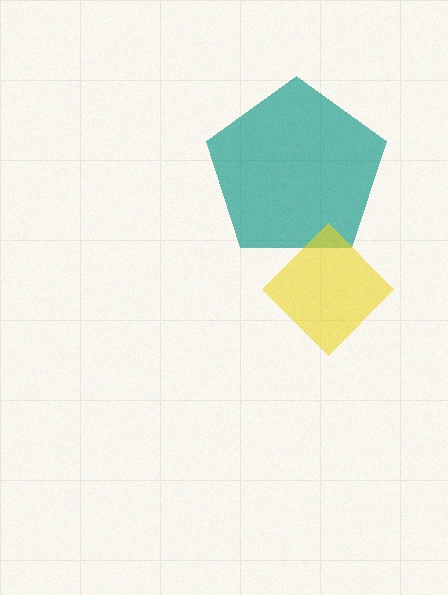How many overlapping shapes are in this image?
There are 2 overlapping shapes in the image.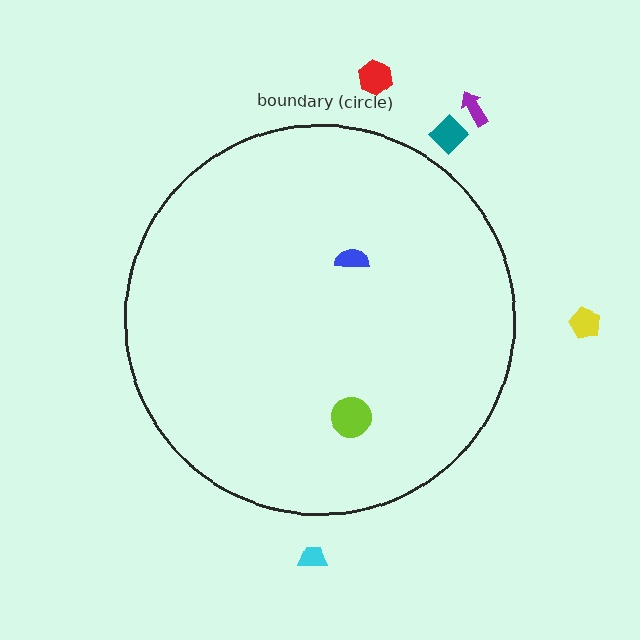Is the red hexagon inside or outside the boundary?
Outside.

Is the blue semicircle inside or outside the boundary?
Inside.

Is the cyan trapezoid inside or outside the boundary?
Outside.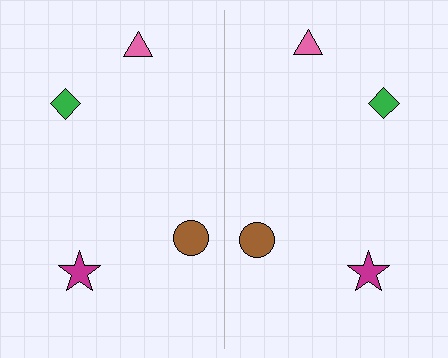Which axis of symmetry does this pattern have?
The pattern has a vertical axis of symmetry running through the center of the image.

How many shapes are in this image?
There are 8 shapes in this image.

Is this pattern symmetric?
Yes, this pattern has bilateral (reflection) symmetry.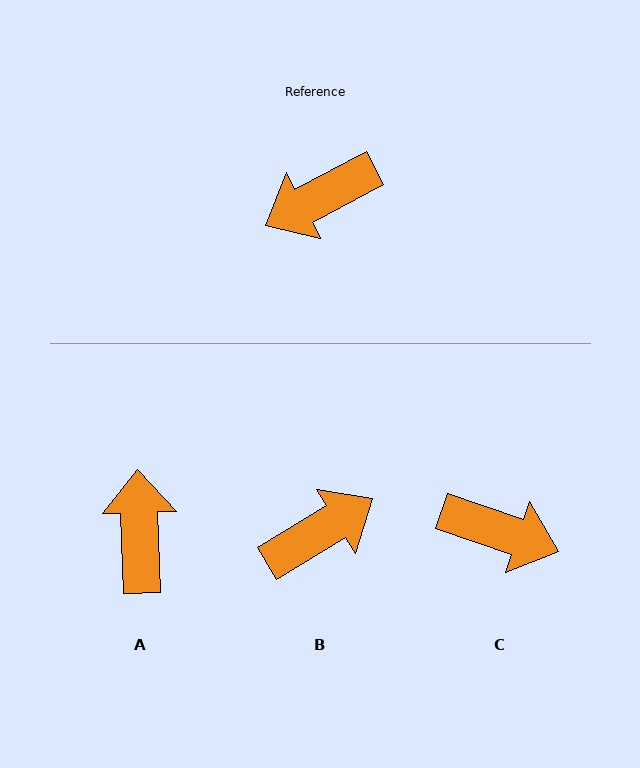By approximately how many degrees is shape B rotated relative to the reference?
Approximately 176 degrees clockwise.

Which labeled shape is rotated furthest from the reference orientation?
B, about 176 degrees away.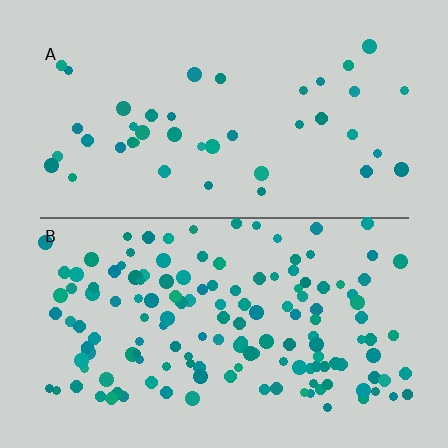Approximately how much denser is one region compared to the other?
Approximately 3.4× — region B over region A.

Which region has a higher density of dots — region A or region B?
B (the bottom).